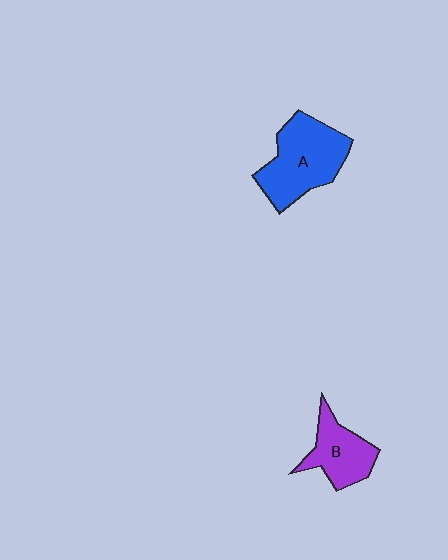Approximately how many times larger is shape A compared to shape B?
Approximately 1.6 times.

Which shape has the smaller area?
Shape B (purple).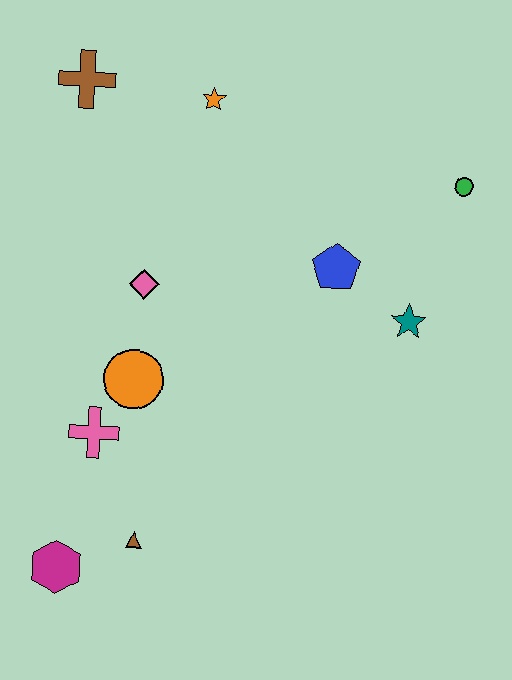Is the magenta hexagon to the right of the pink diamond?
No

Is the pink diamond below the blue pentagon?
Yes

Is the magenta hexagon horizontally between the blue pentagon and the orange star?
No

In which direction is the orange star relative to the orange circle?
The orange star is above the orange circle.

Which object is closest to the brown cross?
The orange star is closest to the brown cross.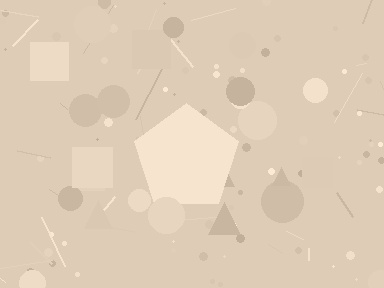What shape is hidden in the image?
A pentagon is hidden in the image.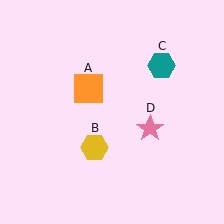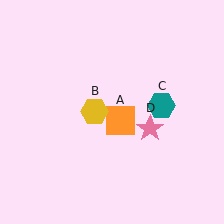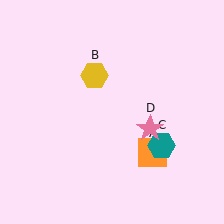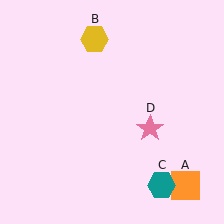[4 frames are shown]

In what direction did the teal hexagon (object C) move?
The teal hexagon (object C) moved down.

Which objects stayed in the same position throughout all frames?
Pink star (object D) remained stationary.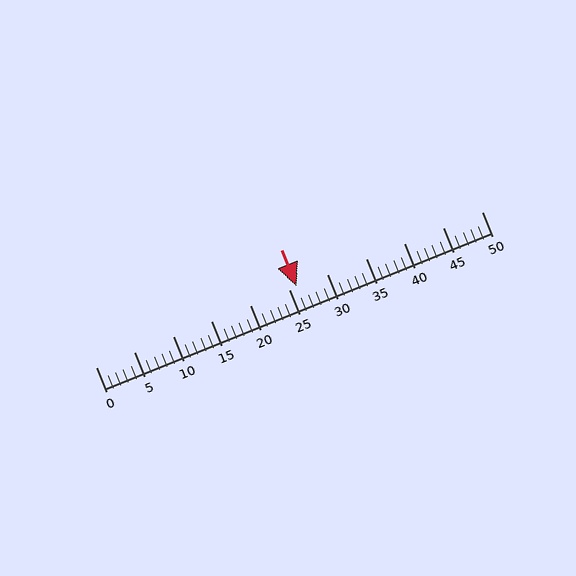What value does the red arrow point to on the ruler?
The red arrow points to approximately 26.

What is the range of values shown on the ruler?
The ruler shows values from 0 to 50.